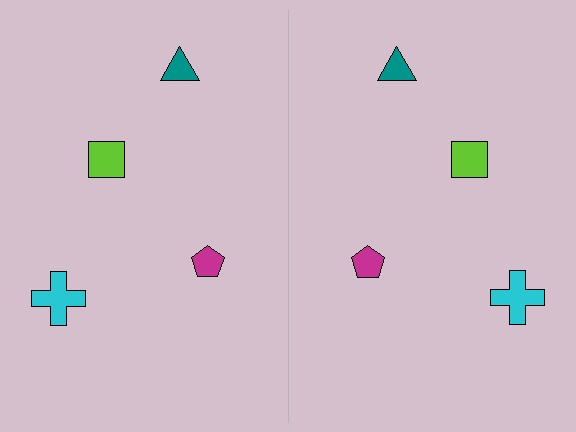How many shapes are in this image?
There are 8 shapes in this image.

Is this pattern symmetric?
Yes, this pattern has bilateral (reflection) symmetry.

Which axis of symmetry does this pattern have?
The pattern has a vertical axis of symmetry running through the center of the image.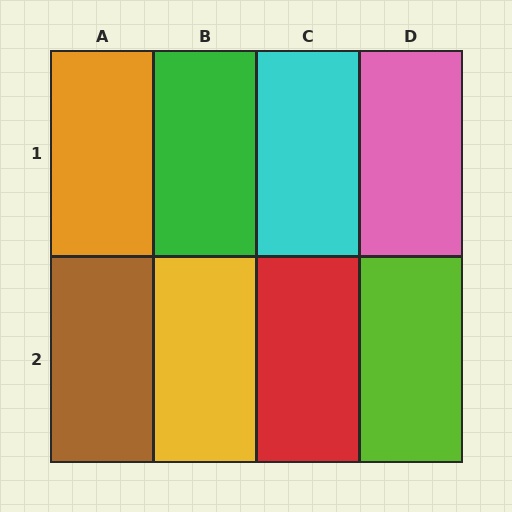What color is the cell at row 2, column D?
Lime.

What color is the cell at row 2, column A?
Brown.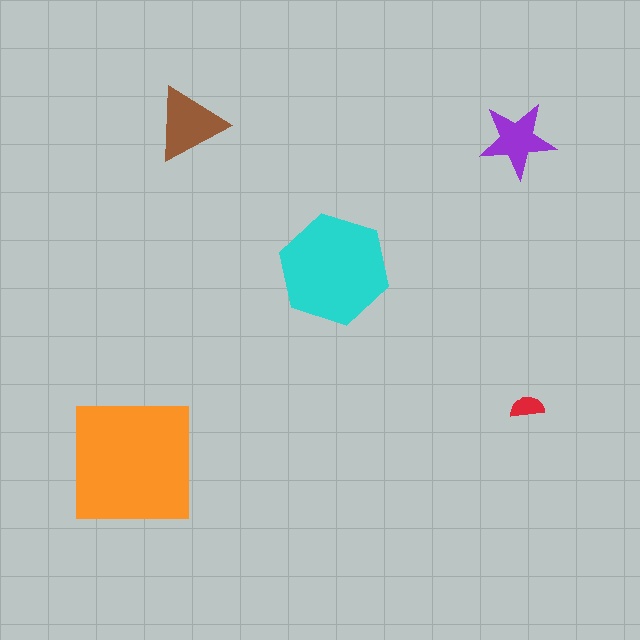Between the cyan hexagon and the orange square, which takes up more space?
The orange square.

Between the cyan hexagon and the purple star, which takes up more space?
The cyan hexagon.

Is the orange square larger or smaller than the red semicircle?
Larger.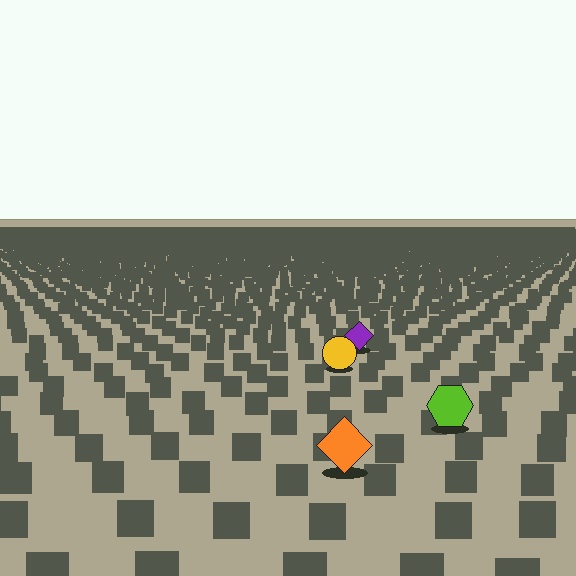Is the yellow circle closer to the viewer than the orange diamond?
No. The orange diamond is closer — you can tell from the texture gradient: the ground texture is coarser near it.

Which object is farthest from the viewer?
The purple diamond is farthest from the viewer. It appears smaller and the ground texture around it is denser.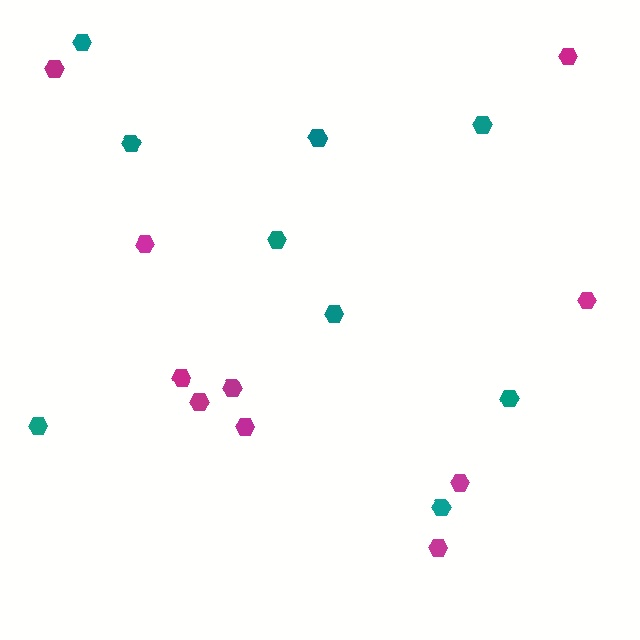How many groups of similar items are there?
There are 2 groups: one group of magenta hexagons (10) and one group of teal hexagons (9).